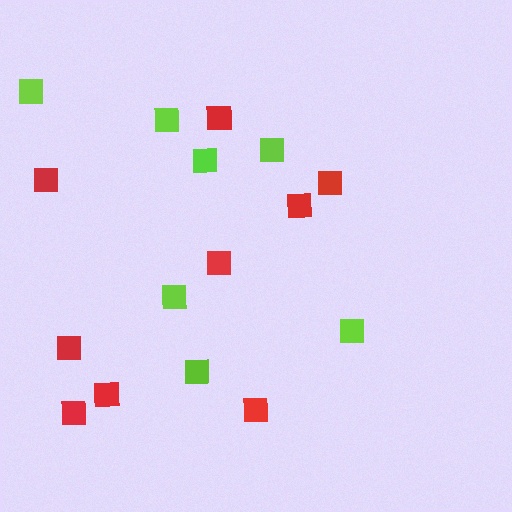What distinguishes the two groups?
There are 2 groups: one group of lime squares (7) and one group of red squares (9).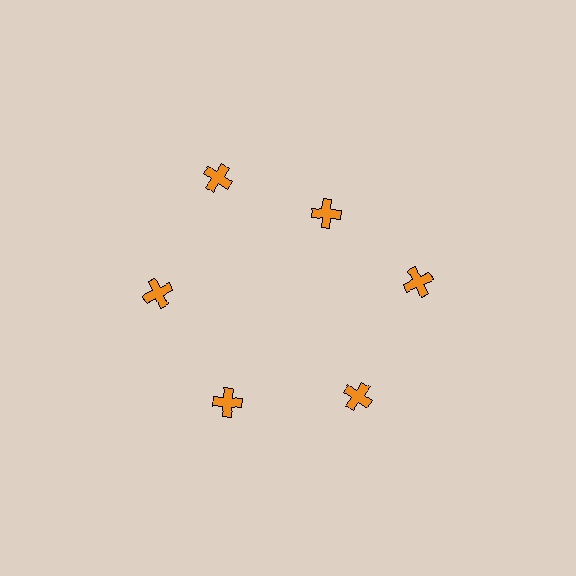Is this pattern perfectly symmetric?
No. The 6 orange crosses are arranged in a ring, but one element near the 1 o'clock position is pulled inward toward the center, breaking the 6-fold rotational symmetry.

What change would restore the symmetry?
The symmetry would be restored by moving it outward, back onto the ring so that all 6 crosses sit at equal angles and equal distance from the center.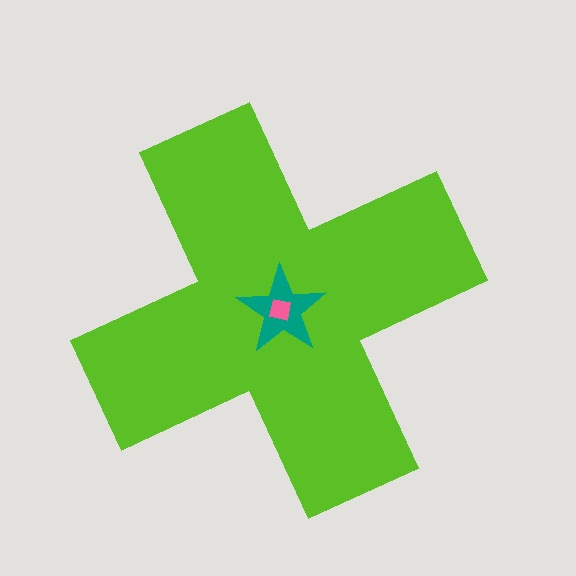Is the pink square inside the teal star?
Yes.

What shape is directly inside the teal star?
The pink square.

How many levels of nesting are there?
3.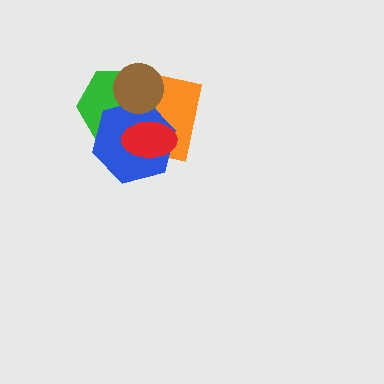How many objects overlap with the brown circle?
3 objects overlap with the brown circle.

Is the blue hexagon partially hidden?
Yes, it is partially covered by another shape.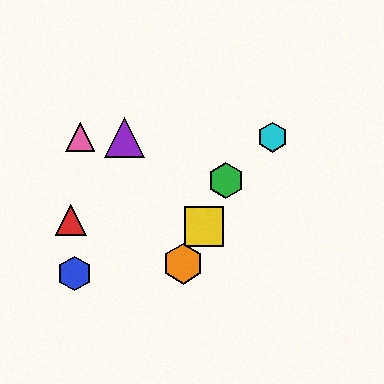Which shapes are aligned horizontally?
The purple triangle, the cyan hexagon, the pink triangle are aligned horizontally.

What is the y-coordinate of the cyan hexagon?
The cyan hexagon is at y≈137.